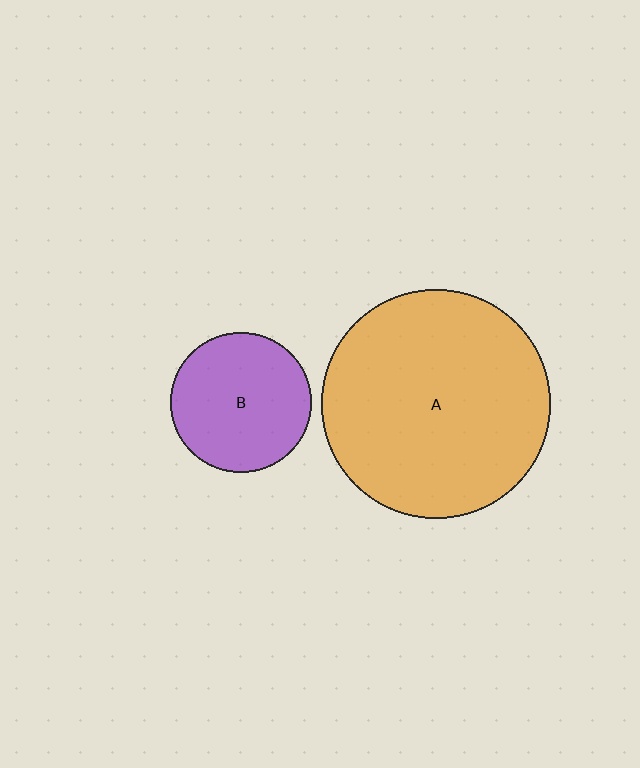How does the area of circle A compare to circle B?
Approximately 2.7 times.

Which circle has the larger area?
Circle A (orange).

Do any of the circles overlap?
No, none of the circles overlap.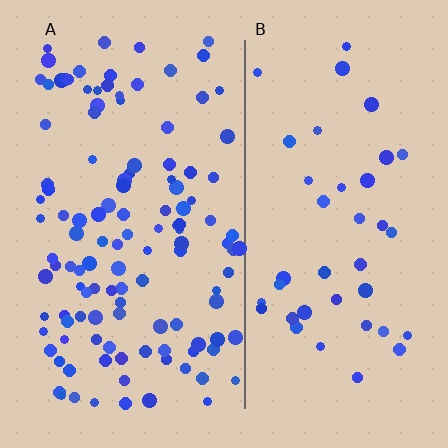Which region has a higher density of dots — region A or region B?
A (the left).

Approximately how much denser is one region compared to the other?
Approximately 2.9× — region A over region B.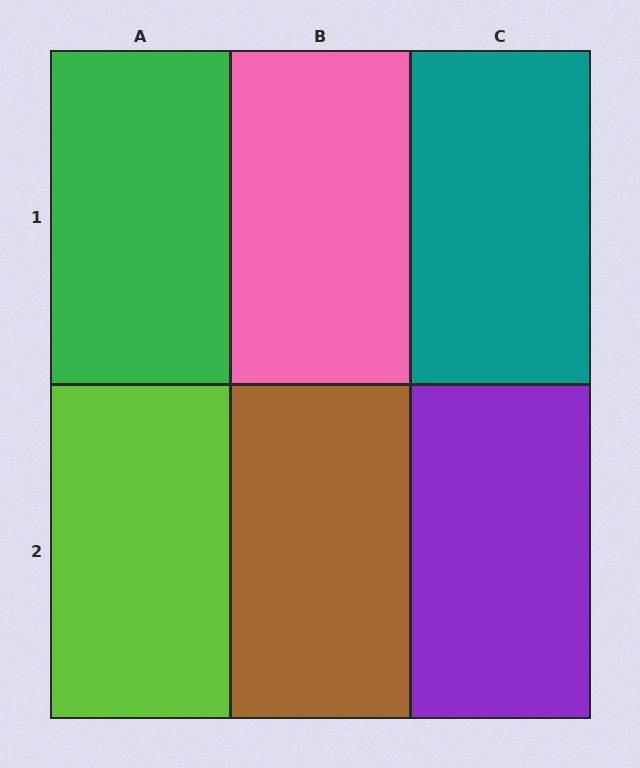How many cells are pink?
1 cell is pink.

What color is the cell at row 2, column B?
Brown.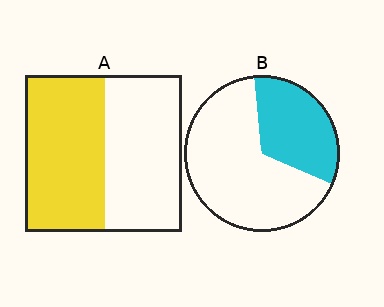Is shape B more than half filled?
No.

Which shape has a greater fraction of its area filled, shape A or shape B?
Shape A.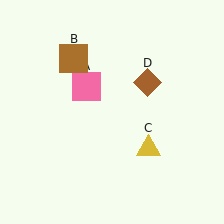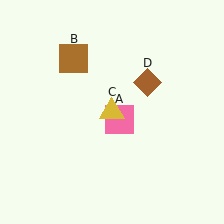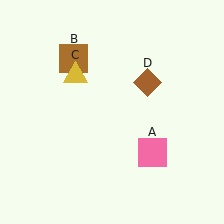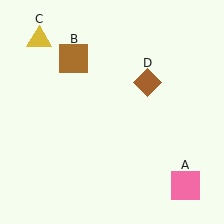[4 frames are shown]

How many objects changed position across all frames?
2 objects changed position: pink square (object A), yellow triangle (object C).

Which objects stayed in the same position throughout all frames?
Brown square (object B) and brown diamond (object D) remained stationary.